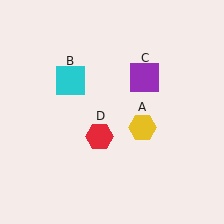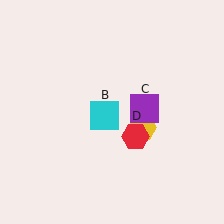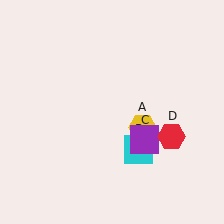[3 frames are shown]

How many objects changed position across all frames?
3 objects changed position: cyan square (object B), purple square (object C), red hexagon (object D).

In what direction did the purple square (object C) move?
The purple square (object C) moved down.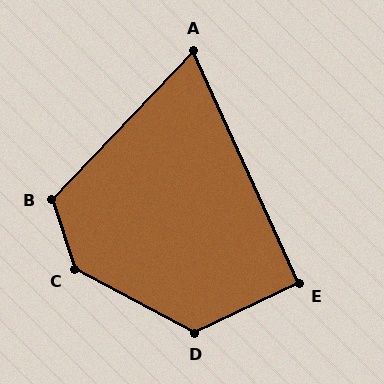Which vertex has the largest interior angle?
C, at approximately 136 degrees.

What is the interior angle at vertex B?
Approximately 118 degrees (obtuse).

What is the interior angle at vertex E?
Approximately 91 degrees (approximately right).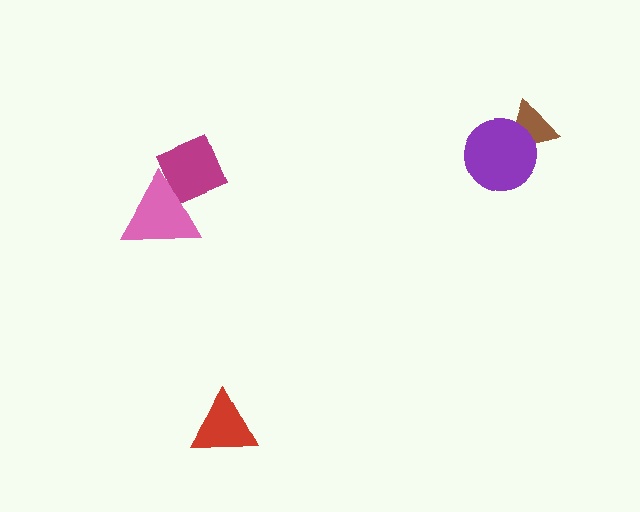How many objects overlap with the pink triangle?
1 object overlaps with the pink triangle.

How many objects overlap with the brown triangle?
1 object overlaps with the brown triangle.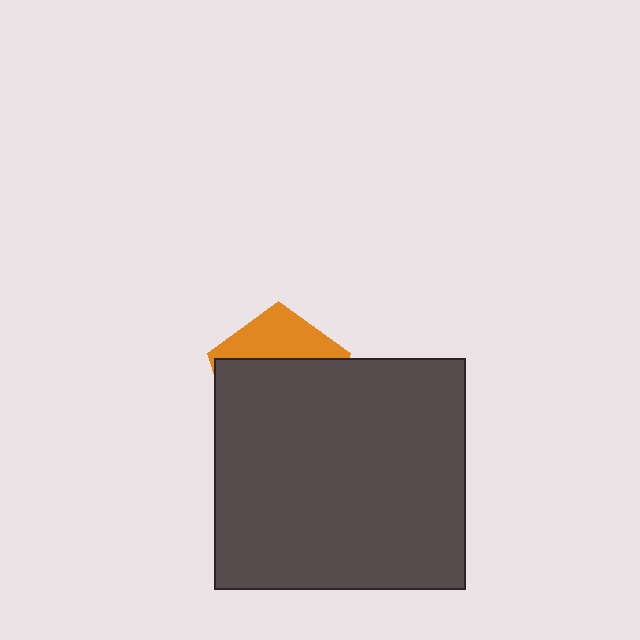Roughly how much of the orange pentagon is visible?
A small part of it is visible (roughly 32%).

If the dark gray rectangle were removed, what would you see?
You would see the complete orange pentagon.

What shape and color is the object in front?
The object in front is a dark gray rectangle.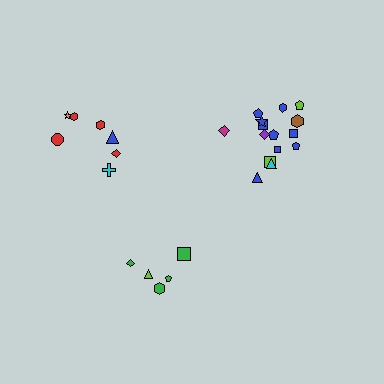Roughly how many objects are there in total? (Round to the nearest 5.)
Roughly 25 objects in total.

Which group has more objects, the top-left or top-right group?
The top-right group.